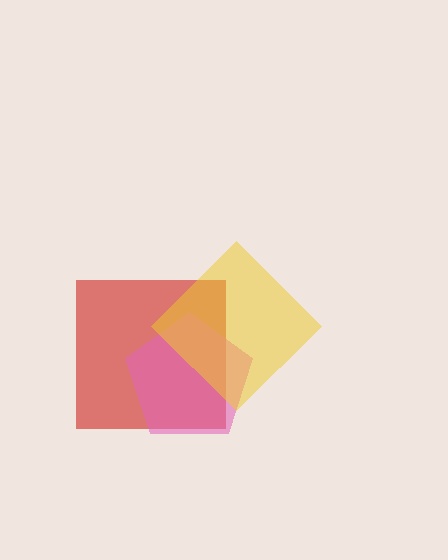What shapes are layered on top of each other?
The layered shapes are: a red square, a pink pentagon, a yellow diamond.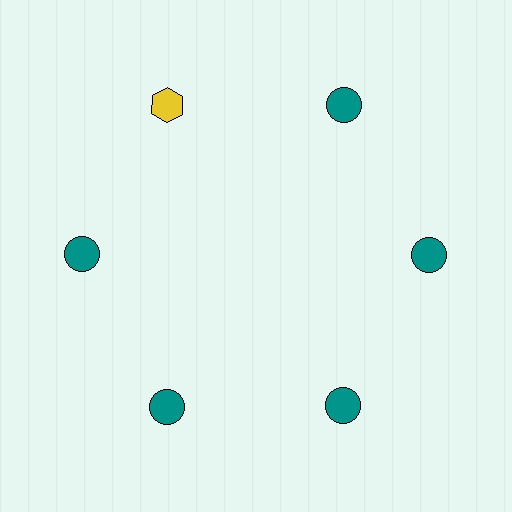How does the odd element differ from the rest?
It differs in both color (yellow instead of teal) and shape (hexagon instead of circle).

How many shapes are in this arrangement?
There are 6 shapes arranged in a ring pattern.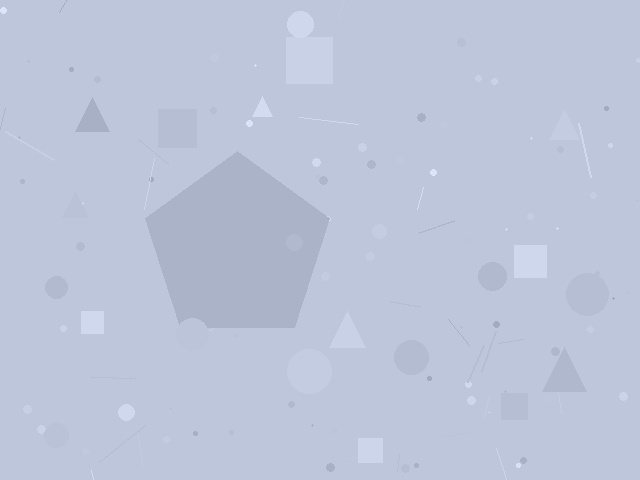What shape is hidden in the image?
A pentagon is hidden in the image.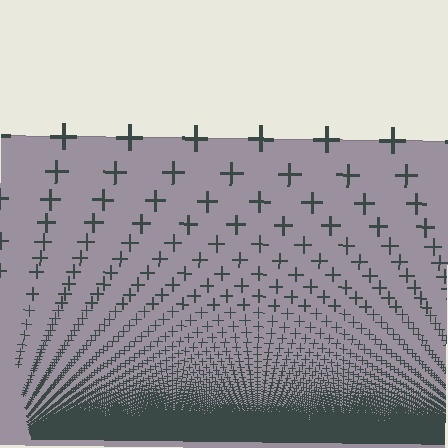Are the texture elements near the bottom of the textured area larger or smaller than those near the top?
Smaller. The gradient is inverted — elements near the bottom are smaller and denser.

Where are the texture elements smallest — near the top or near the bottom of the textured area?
Near the bottom.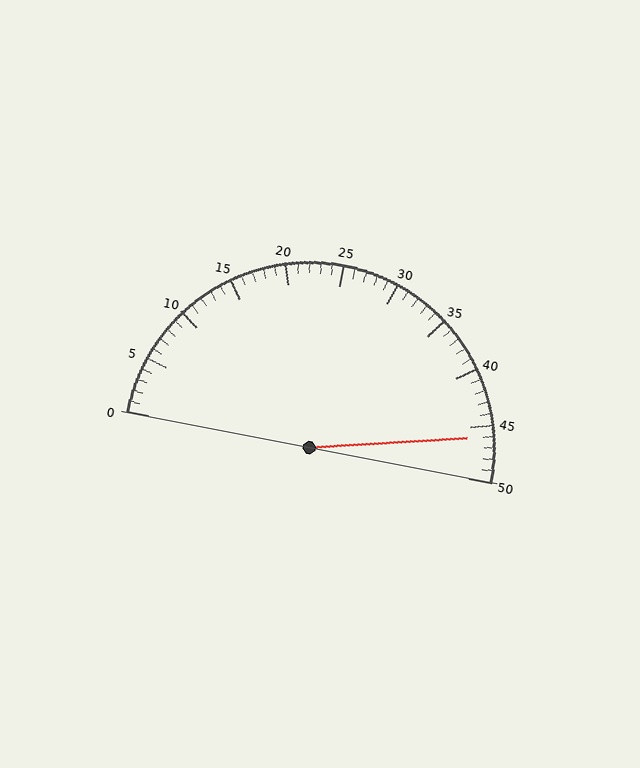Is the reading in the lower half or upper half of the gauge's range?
The reading is in the upper half of the range (0 to 50).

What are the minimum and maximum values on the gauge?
The gauge ranges from 0 to 50.